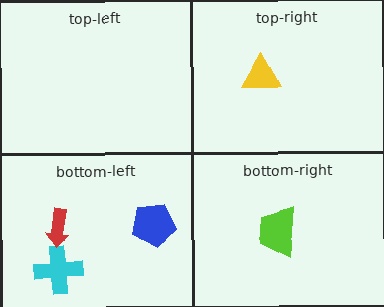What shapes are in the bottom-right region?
The lime trapezoid.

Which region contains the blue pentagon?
The bottom-left region.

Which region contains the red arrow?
The bottom-left region.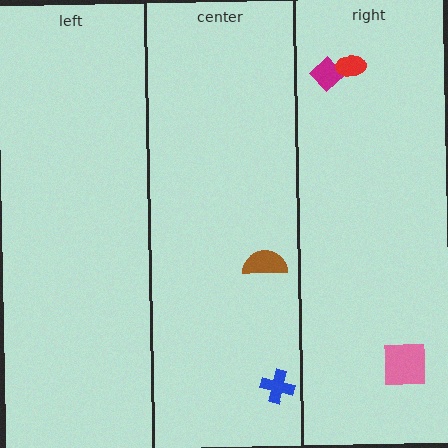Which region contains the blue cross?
The center region.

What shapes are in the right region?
The pink square, the magenta diamond, the red ellipse.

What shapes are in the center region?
The brown semicircle, the blue cross.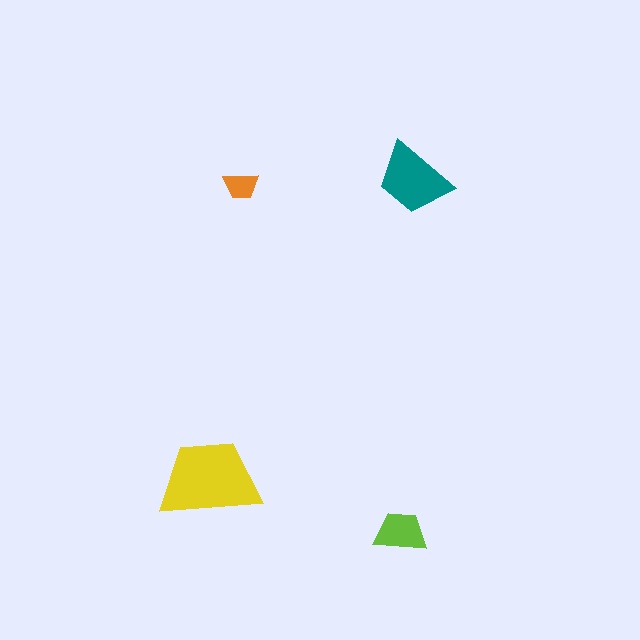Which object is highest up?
The teal trapezoid is topmost.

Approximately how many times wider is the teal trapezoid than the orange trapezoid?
About 2 times wider.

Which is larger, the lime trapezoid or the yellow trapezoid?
The yellow one.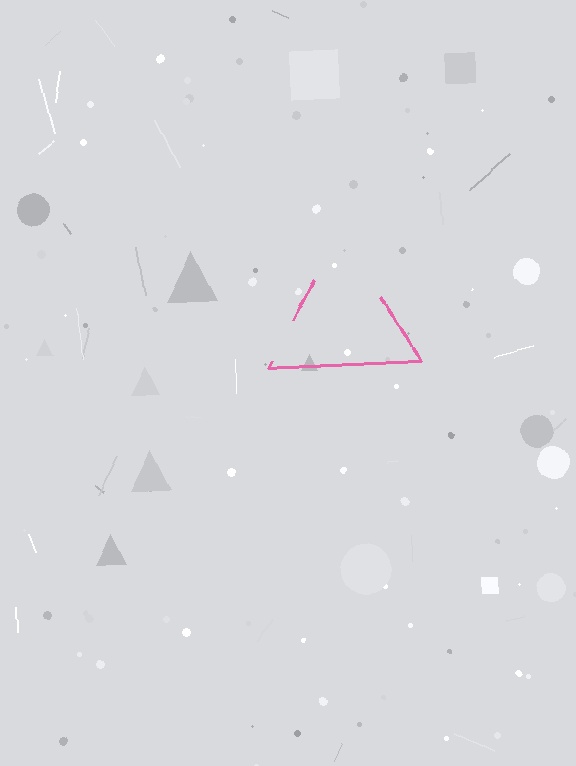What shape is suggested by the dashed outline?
The dashed outline suggests a triangle.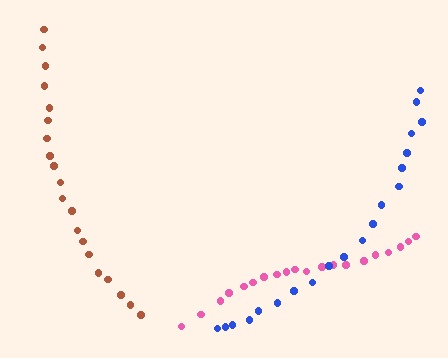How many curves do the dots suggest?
There are 3 distinct paths.